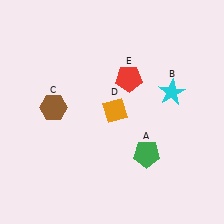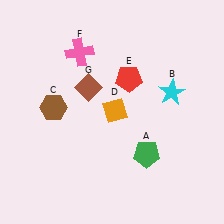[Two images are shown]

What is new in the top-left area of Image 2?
A brown diamond (G) was added in the top-left area of Image 2.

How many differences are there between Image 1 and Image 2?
There are 2 differences between the two images.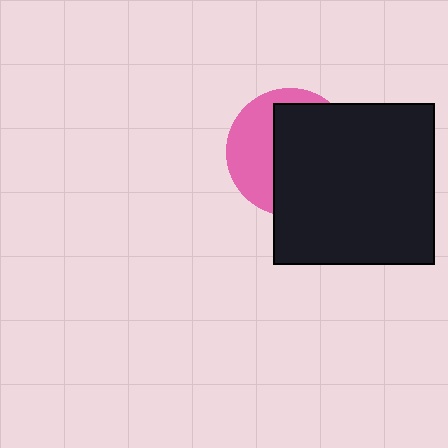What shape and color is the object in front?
The object in front is a black square.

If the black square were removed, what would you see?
You would see the complete pink circle.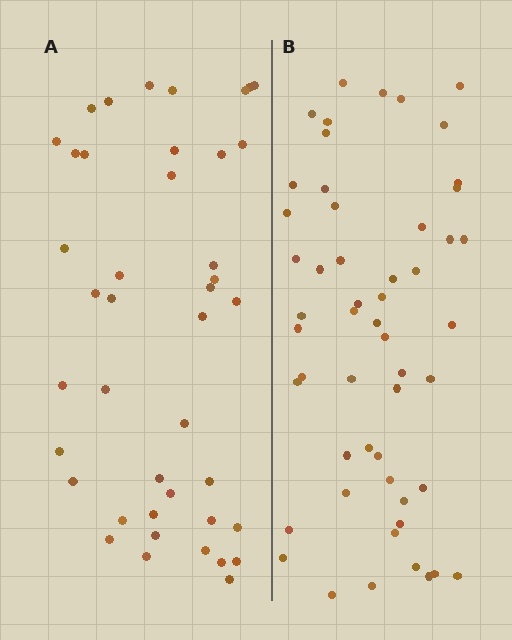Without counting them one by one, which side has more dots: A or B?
Region B (the right region) has more dots.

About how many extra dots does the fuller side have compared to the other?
Region B has roughly 12 or so more dots than region A.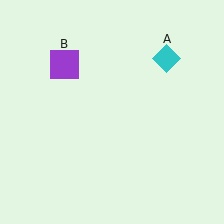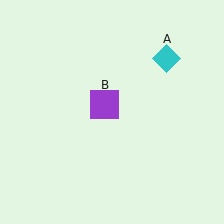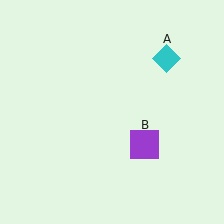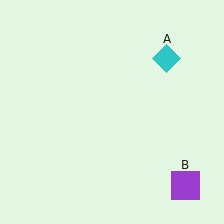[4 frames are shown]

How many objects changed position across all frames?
1 object changed position: purple square (object B).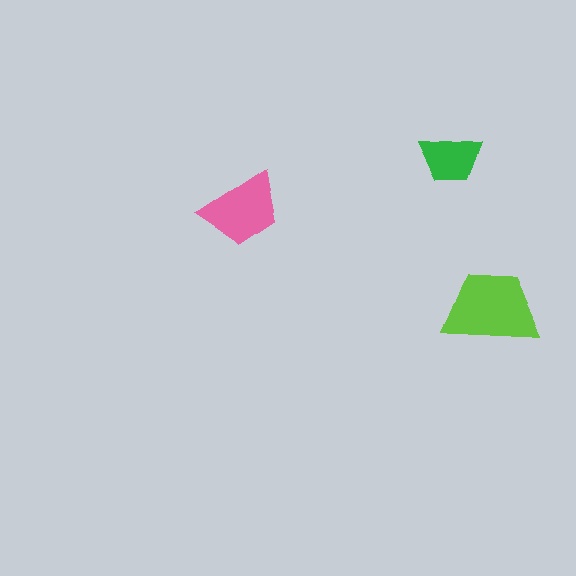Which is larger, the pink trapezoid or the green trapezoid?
The pink one.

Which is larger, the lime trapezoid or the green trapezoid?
The lime one.